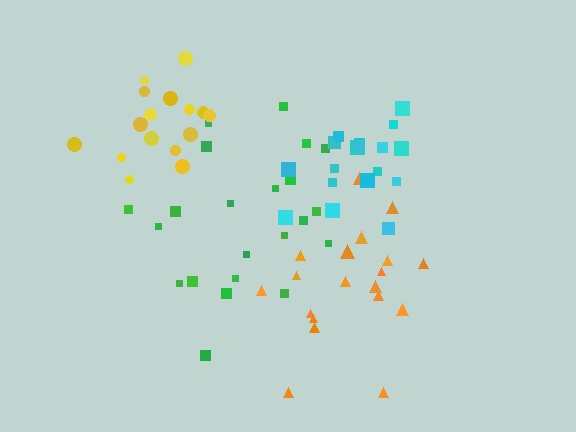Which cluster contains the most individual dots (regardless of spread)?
Green (22).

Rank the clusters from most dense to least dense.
cyan, yellow, orange, green.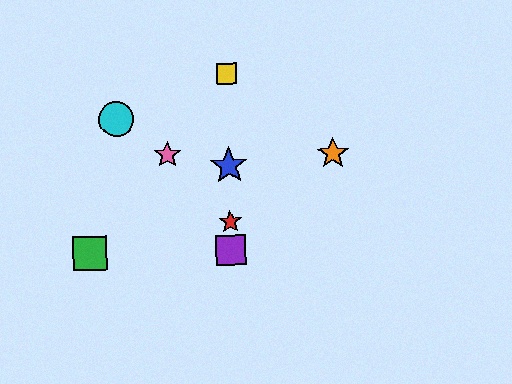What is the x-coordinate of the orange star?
The orange star is at x≈333.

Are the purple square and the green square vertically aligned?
No, the purple square is at x≈231 and the green square is at x≈90.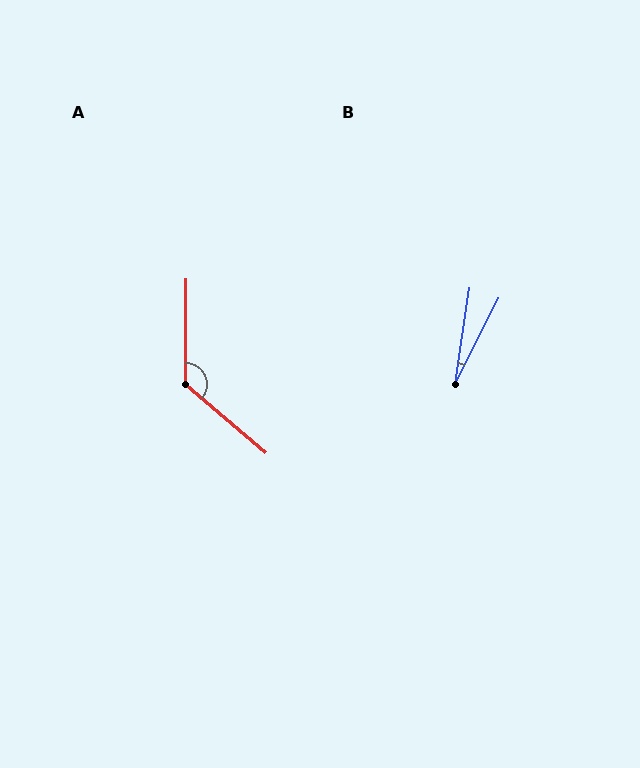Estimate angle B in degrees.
Approximately 18 degrees.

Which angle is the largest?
A, at approximately 131 degrees.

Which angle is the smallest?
B, at approximately 18 degrees.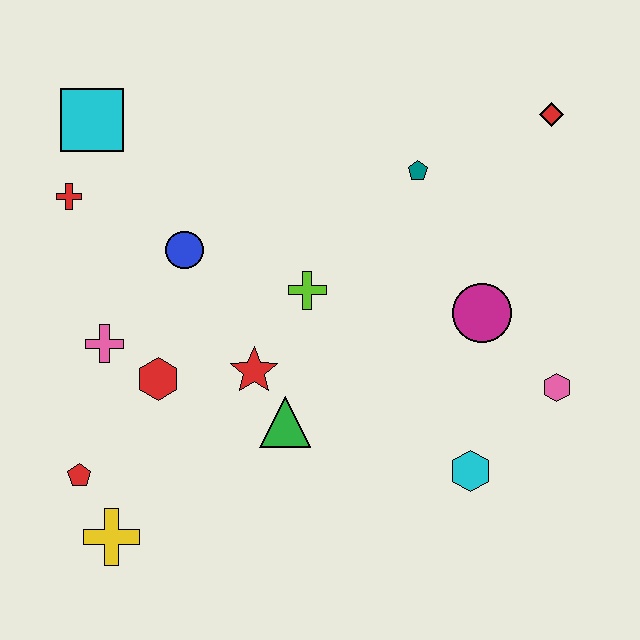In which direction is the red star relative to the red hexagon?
The red star is to the right of the red hexagon.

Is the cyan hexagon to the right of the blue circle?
Yes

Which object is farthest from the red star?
The red diamond is farthest from the red star.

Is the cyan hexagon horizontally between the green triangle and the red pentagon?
No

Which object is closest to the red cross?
The cyan square is closest to the red cross.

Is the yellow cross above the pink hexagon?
No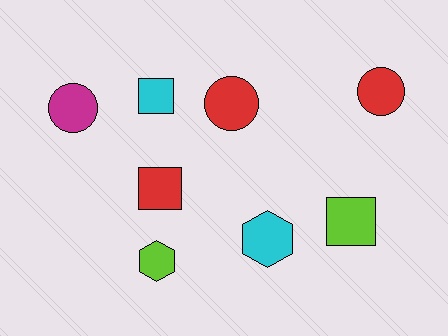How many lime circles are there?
There are no lime circles.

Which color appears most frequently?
Red, with 3 objects.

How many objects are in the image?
There are 8 objects.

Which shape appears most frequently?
Square, with 3 objects.